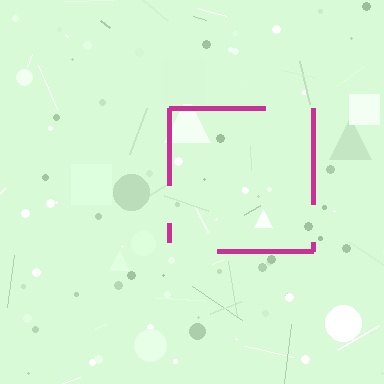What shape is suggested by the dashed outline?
The dashed outline suggests a square.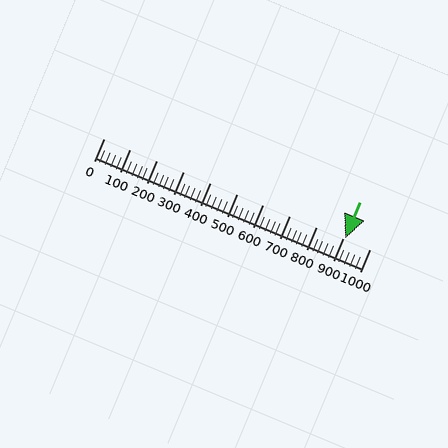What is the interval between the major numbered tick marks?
The major tick marks are spaced 100 units apart.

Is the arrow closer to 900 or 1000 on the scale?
The arrow is closer to 900.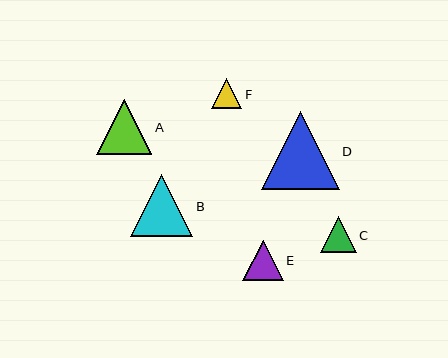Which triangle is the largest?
Triangle D is the largest with a size of approximately 78 pixels.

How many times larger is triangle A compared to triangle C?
Triangle A is approximately 1.5 times the size of triangle C.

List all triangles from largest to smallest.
From largest to smallest: D, B, A, E, C, F.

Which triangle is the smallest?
Triangle F is the smallest with a size of approximately 30 pixels.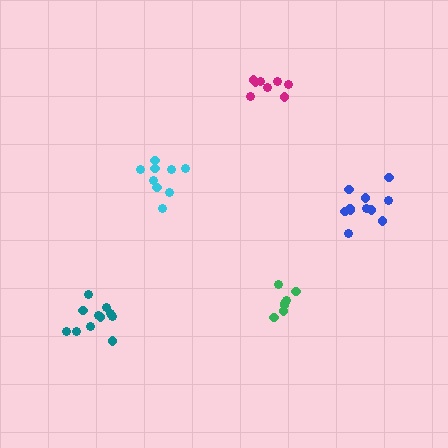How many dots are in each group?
Group 1: 7 dots, Group 2: 9 dots, Group 3: 11 dots, Group 4: 11 dots, Group 5: 8 dots (46 total).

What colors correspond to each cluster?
The clusters are colored: green, cyan, teal, blue, magenta.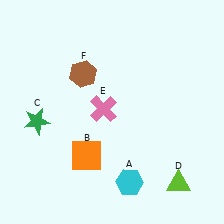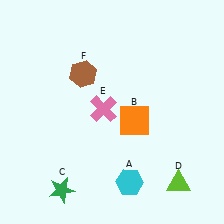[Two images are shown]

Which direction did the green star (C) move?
The green star (C) moved down.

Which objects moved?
The objects that moved are: the orange square (B), the green star (C).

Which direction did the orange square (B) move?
The orange square (B) moved right.